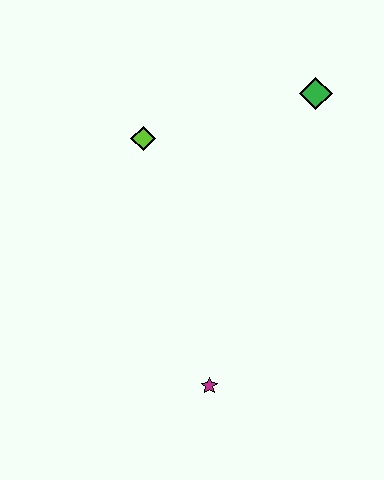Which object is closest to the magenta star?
The lime diamond is closest to the magenta star.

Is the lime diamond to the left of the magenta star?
Yes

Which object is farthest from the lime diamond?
The magenta star is farthest from the lime diamond.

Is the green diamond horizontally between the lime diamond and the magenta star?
No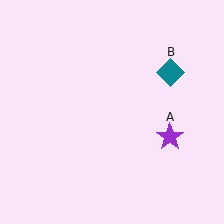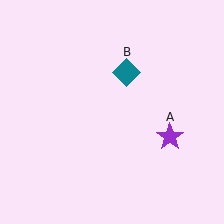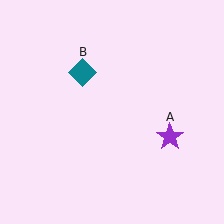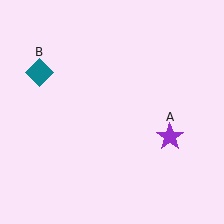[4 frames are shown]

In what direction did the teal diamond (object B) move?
The teal diamond (object B) moved left.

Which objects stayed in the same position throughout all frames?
Purple star (object A) remained stationary.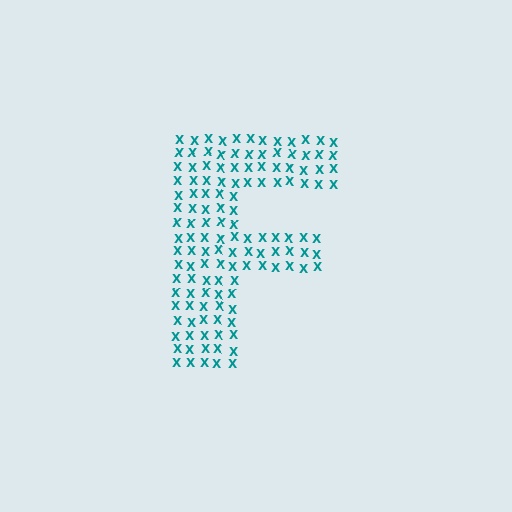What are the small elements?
The small elements are letter X's.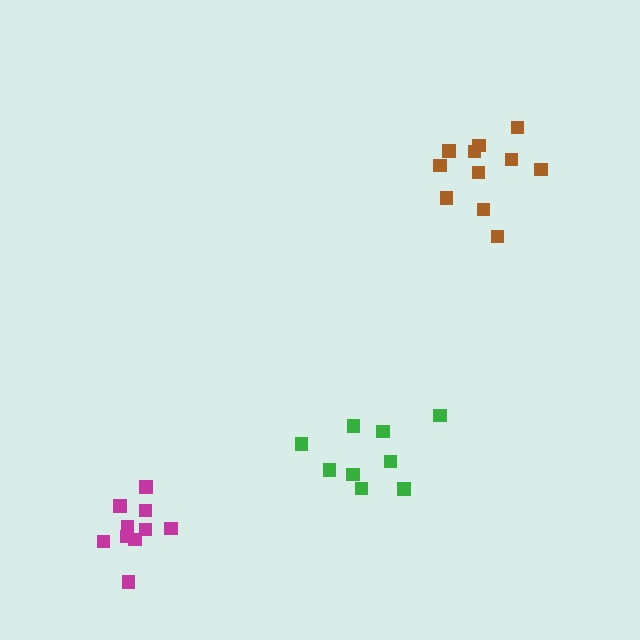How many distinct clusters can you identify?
There are 3 distinct clusters.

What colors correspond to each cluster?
The clusters are colored: magenta, brown, green.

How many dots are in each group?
Group 1: 10 dots, Group 2: 11 dots, Group 3: 9 dots (30 total).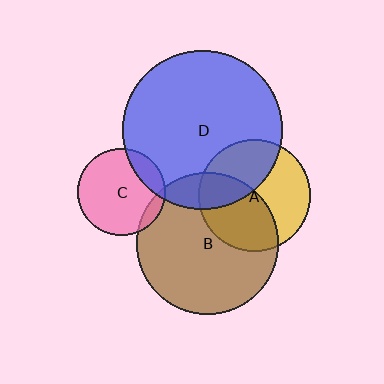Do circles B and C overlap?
Yes.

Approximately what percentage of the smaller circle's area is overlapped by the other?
Approximately 10%.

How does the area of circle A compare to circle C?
Approximately 1.6 times.